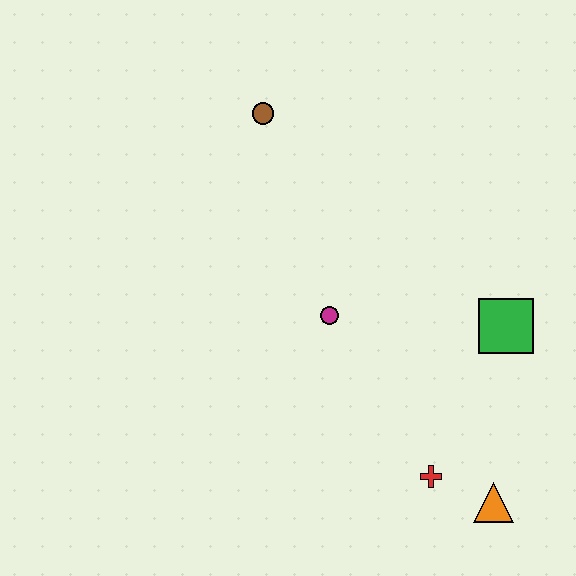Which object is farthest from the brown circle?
The orange triangle is farthest from the brown circle.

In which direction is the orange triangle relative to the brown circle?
The orange triangle is below the brown circle.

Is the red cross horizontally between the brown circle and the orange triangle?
Yes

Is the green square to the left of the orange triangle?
No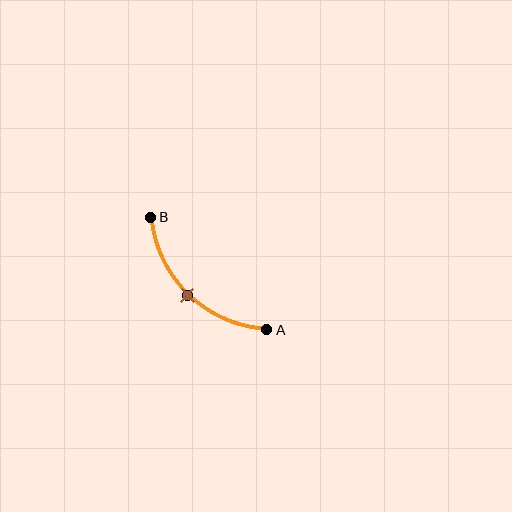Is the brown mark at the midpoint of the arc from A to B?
Yes. The brown mark lies on the arc at equal arc-length from both A and B — it is the arc midpoint.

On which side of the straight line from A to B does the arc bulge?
The arc bulges below and to the left of the straight line connecting A and B.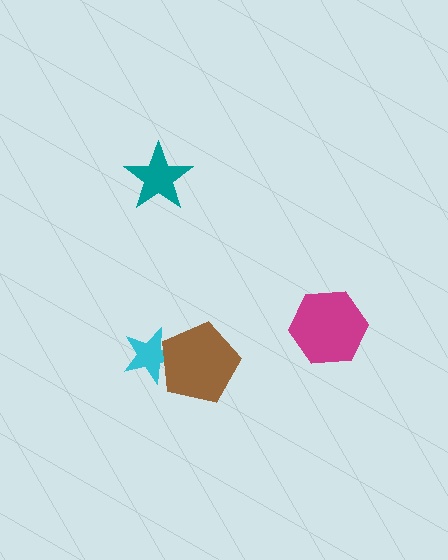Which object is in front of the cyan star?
The brown pentagon is in front of the cyan star.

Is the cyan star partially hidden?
Yes, it is partially covered by another shape.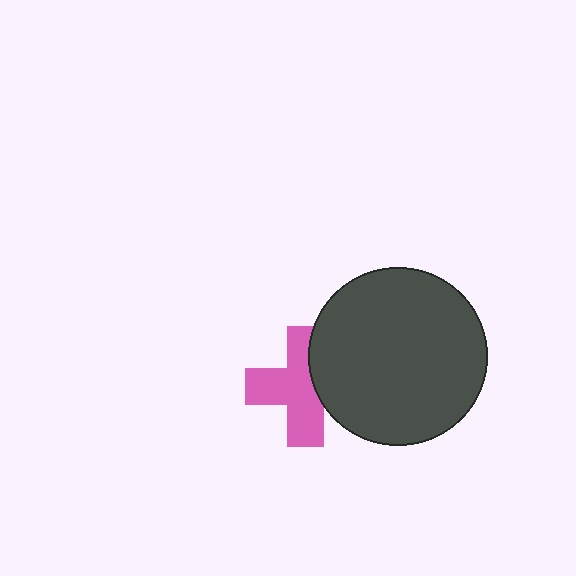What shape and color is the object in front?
The object in front is a dark gray circle.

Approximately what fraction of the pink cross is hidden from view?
Roughly 34% of the pink cross is hidden behind the dark gray circle.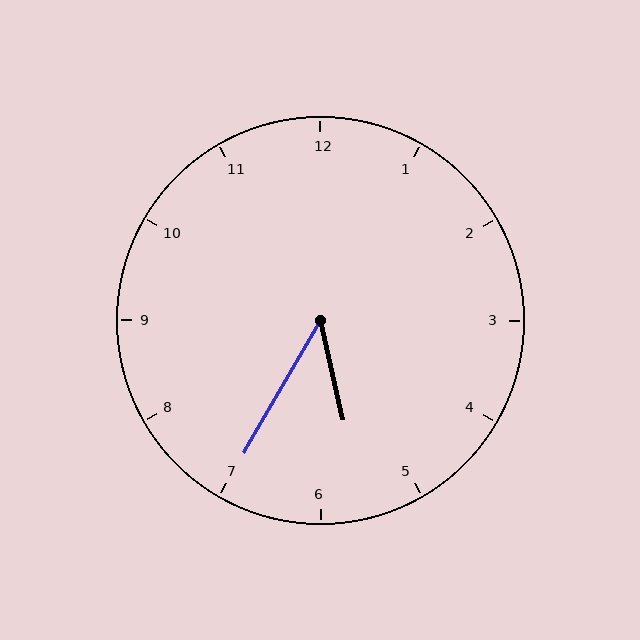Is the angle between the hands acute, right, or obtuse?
It is acute.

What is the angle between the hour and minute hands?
Approximately 42 degrees.